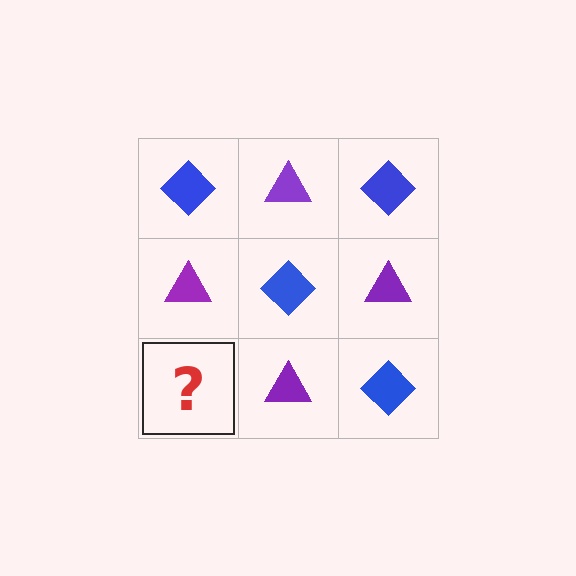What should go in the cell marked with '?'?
The missing cell should contain a blue diamond.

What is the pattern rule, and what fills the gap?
The rule is that it alternates blue diamond and purple triangle in a checkerboard pattern. The gap should be filled with a blue diamond.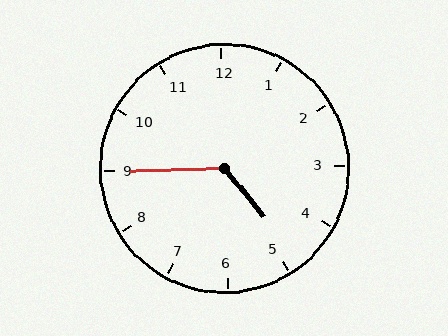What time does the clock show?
4:45.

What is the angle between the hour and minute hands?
Approximately 128 degrees.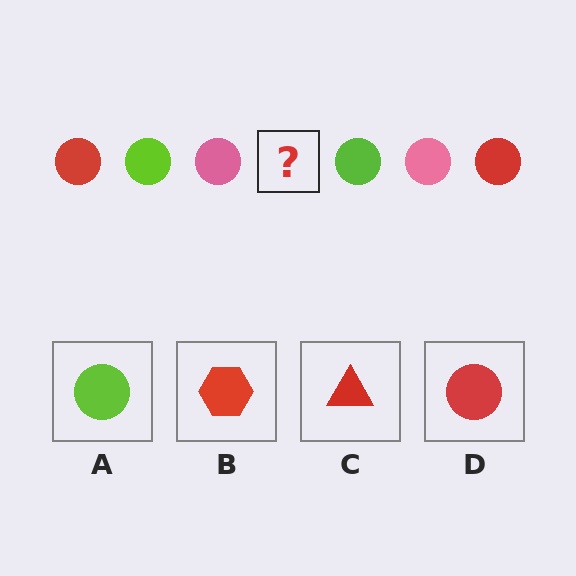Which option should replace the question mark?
Option D.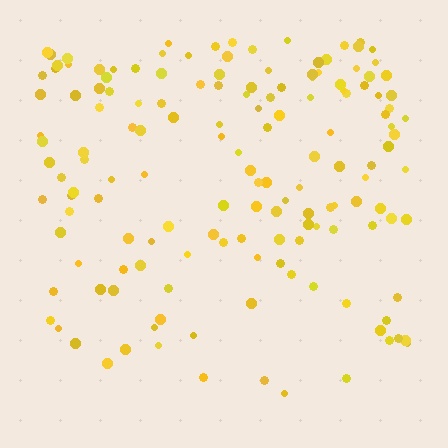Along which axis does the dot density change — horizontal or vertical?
Vertical.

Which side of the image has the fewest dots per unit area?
The bottom.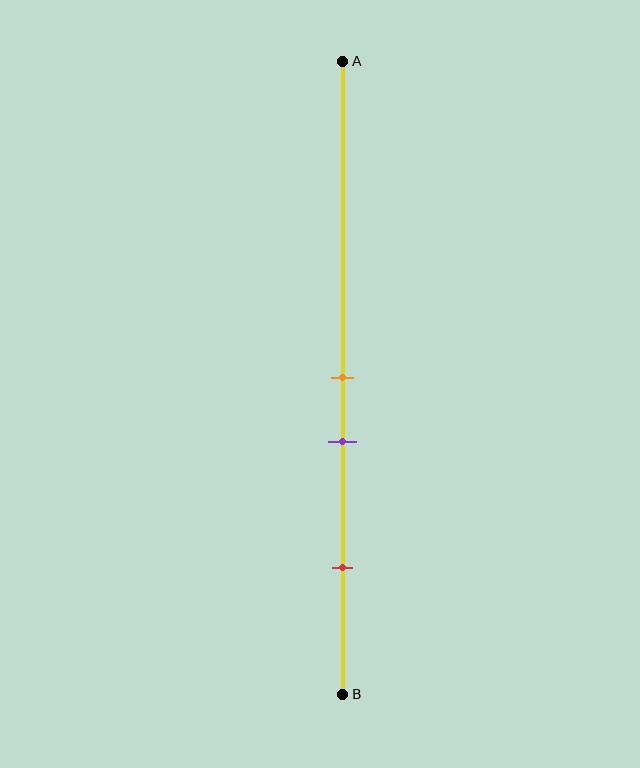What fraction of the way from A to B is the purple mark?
The purple mark is approximately 60% (0.6) of the way from A to B.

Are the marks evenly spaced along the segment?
No, the marks are not evenly spaced.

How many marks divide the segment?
There are 3 marks dividing the segment.